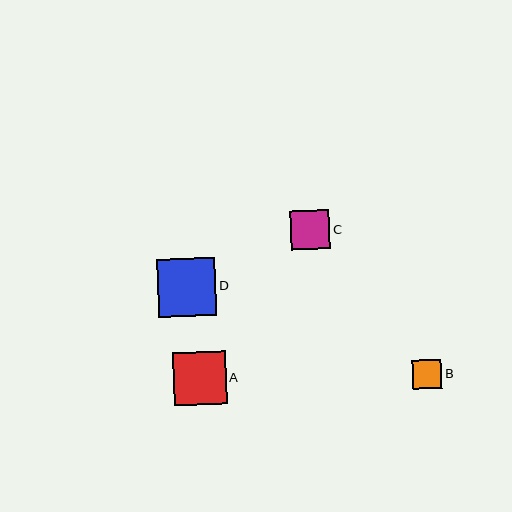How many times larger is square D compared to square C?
Square D is approximately 1.5 times the size of square C.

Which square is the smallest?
Square B is the smallest with a size of approximately 29 pixels.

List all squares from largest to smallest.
From largest to smallest: D, A, C, B.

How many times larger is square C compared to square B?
Square C is approximately 1.3 times the size of square B.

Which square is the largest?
Square D is the largest with a size of approximately 58 pixels.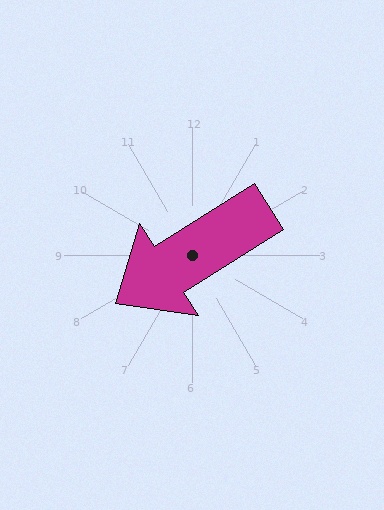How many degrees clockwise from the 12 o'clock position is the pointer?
Approximately 238 degrees.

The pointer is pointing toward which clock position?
Roughly 8 o'clock.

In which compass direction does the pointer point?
Southwest.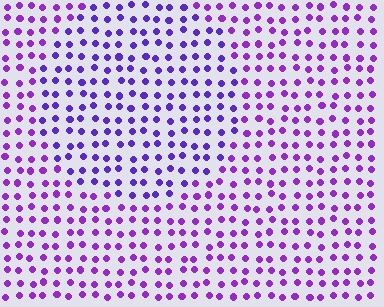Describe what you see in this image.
The image is filled with small purple elements in a uniform arrangement. A circle-shaped region is visible where the elements are tinted to a slightly different hue, forming a subtle color boundary.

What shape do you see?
I see a circle.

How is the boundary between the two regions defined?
The boundary is defined purely by a slight shift in hue (about 24 degrees). Spacing, size, and orientation are identical on both sides.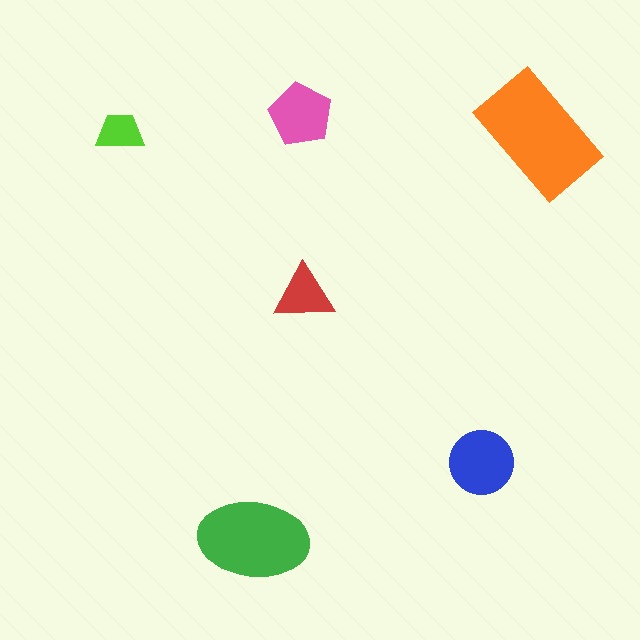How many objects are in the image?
There are 6 objects in the image.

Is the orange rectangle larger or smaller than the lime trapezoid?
Larger.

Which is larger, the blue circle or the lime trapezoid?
The blue circle.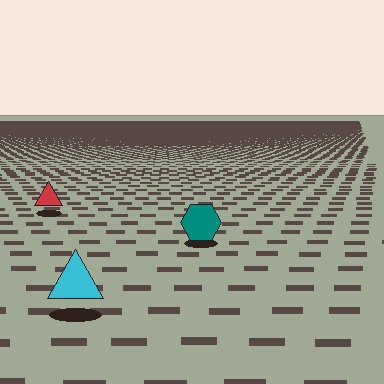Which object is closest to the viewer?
The cyan triangle is closest. The texture marks near it are larger and more spread out.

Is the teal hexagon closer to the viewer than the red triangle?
Yes. The teal hexagon is closer — you can tell from the texture gradient: the ground texture is coarser near it.